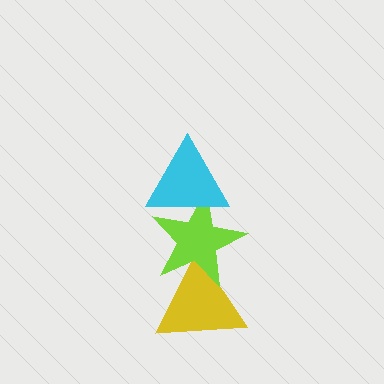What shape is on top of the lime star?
The cyan triangle is on top of the lime star.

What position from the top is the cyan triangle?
The cyan triangle is 1st from the top.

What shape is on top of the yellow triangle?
The lime star is on top of the yellow triangle.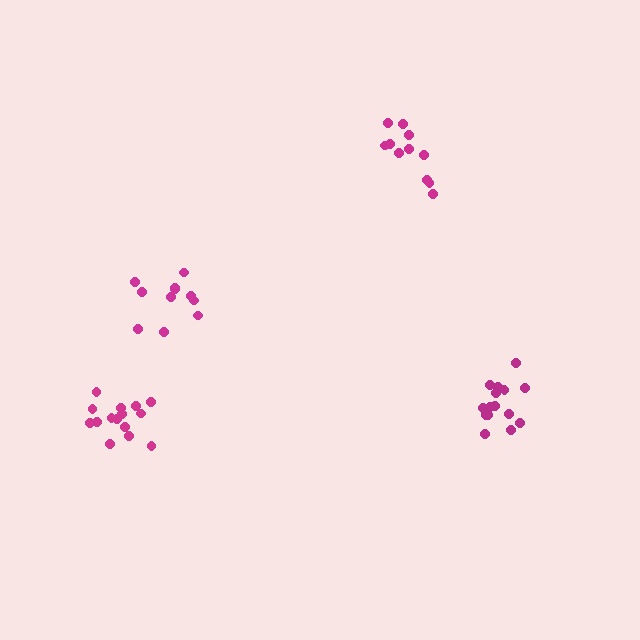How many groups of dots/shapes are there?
There are 4 groups.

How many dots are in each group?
Group 1: 15 dots, Group 2: 11 dots, Group 3: 15 dots, Group 4: 11 dots (52 total).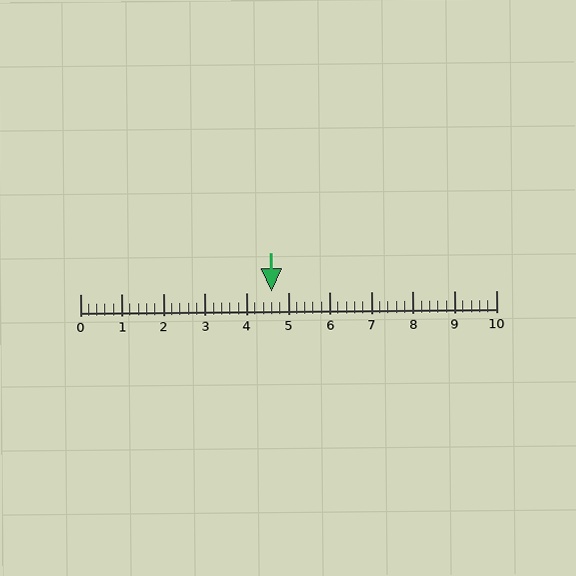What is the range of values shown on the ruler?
The ruler shows values from 0 to 10.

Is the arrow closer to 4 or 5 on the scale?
The arrow is closer to 5.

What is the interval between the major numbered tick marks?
The major tick marks are spaced 1 units apart.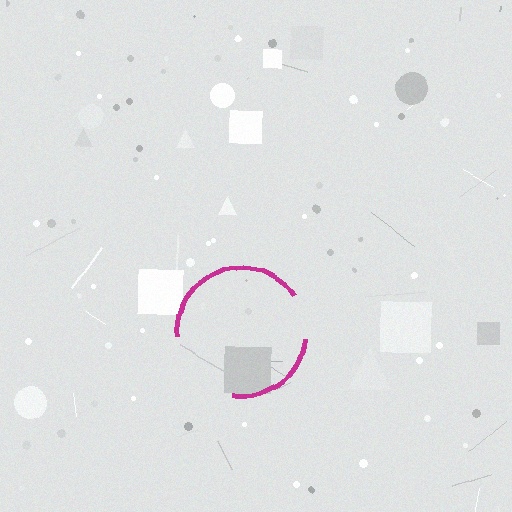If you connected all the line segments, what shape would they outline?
They would outline a circle.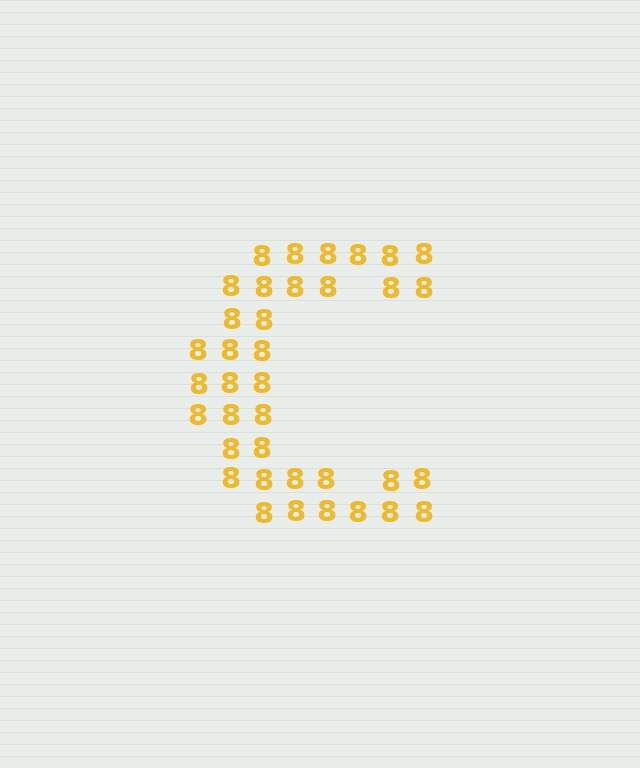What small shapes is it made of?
It is made of small digit 8's.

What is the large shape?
The large shape is the letter C.